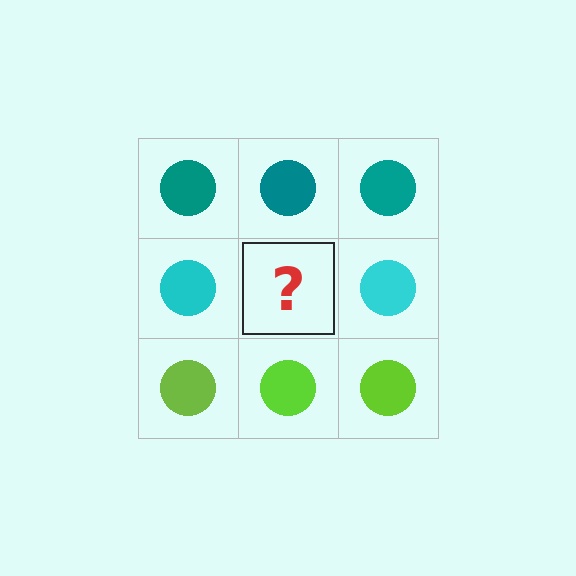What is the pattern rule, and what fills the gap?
The rule is that each row has a consistent color. The gap should be filled with a cyan circle.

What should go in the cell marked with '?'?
The missing cell should contain a cyan circle.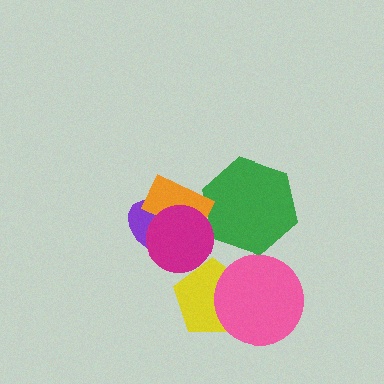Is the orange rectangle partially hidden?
Yes, it is partially covered by another shape.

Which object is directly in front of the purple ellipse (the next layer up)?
The orange rectangle is directly in front of the purple ellipse.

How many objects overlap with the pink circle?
1 object overlaps with the pink circle.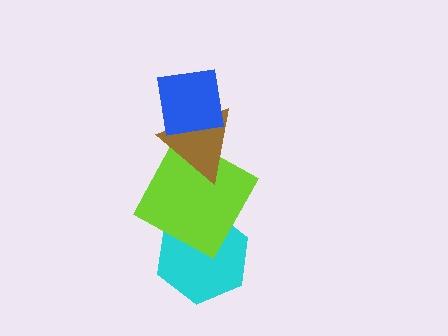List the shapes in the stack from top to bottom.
From top to bottom: the blue square, the brown triangle, the lime square, the cyan hexagon.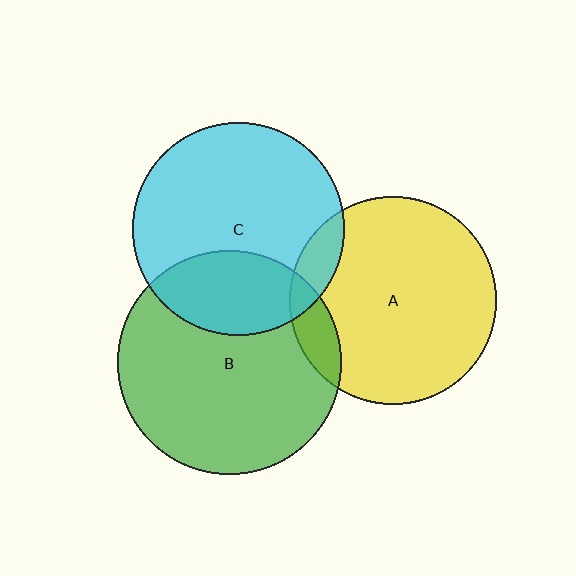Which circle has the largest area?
Circle B (green).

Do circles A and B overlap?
Yes.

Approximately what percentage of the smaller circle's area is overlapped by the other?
Approximately 10%.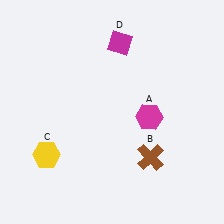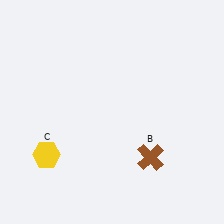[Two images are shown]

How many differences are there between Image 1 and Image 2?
There are 2 differences between the two images.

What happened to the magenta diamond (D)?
The magenta diamond (D) was removed in Image 2. It was in the top-right area of Image 1.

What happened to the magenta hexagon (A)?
The magenta hexagon (A) was removed in Image 2. It was in the bottom-right area of Image 1.